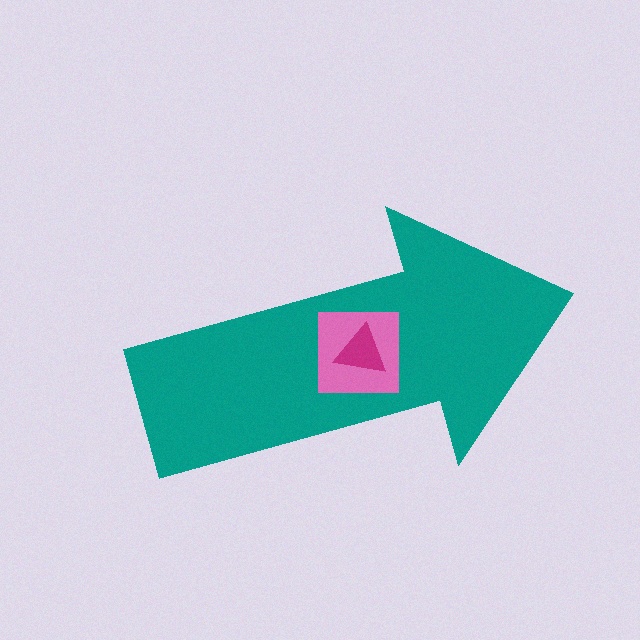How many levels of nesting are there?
3.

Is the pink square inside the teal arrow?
Yes.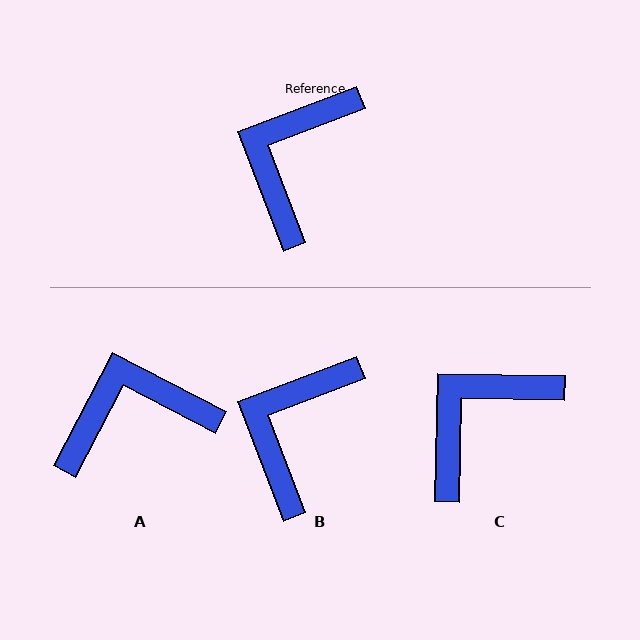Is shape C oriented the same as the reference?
No, it is off by about 22 degrees.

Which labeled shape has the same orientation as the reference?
B.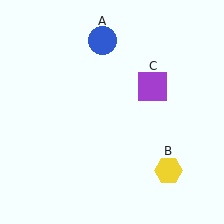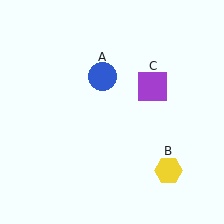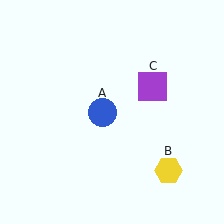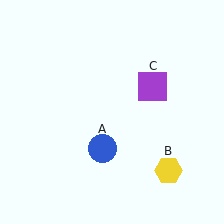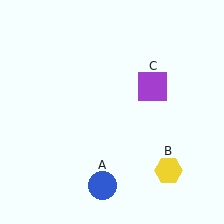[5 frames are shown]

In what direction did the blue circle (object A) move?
The blue circle (object A) moved down.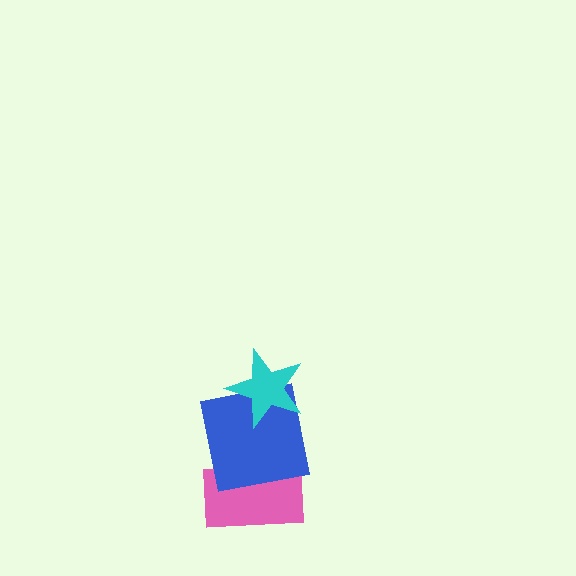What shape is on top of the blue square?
The cyan star is on top of the blue square.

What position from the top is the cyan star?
The cyan star is 1st from the top.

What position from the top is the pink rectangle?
The pink rectangle is 3rd from the top.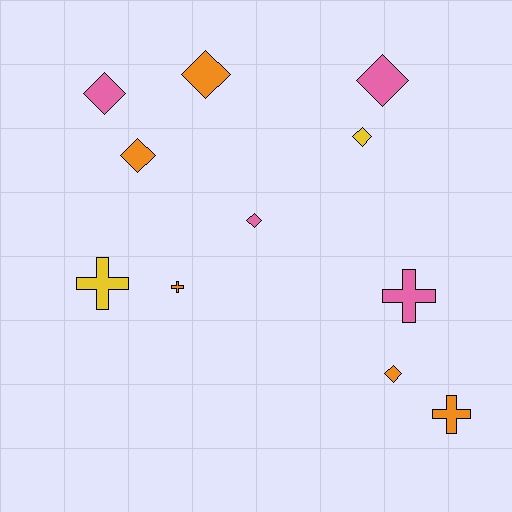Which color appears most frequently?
Orange, with 5 objects.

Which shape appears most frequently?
Diamond, with 7 objects.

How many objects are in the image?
There are 11 objects.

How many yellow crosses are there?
There is 1 yellow cross.